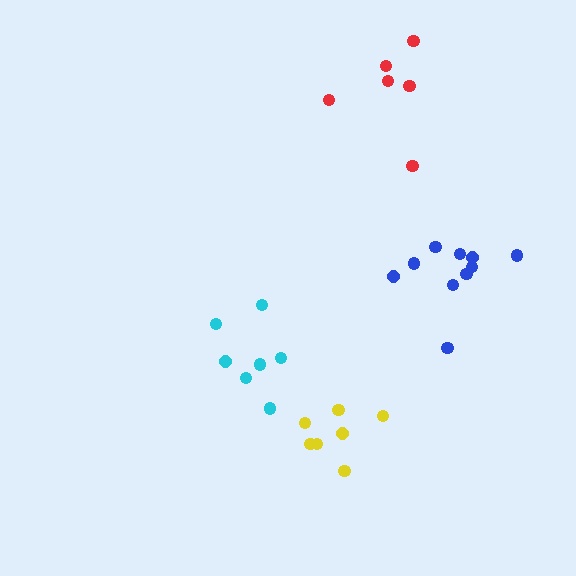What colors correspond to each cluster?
The clusters are colored: blue, yellow, red, cyan.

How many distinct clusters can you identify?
There are 4 distinct clusters.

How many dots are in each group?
Group 1: 10 dots, Group 2: 7 dots, Group 3: 6 dots, Group 4: 7 dots (30 total).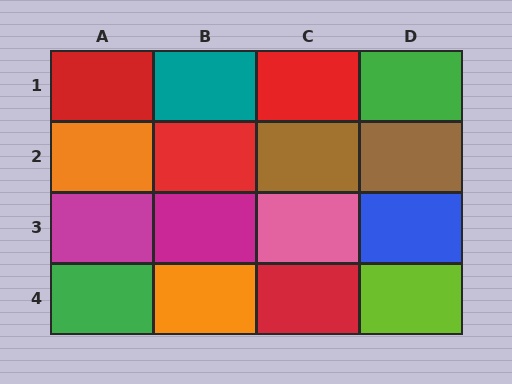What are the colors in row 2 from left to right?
Orange, red, brown, brown.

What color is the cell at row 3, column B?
Magenta.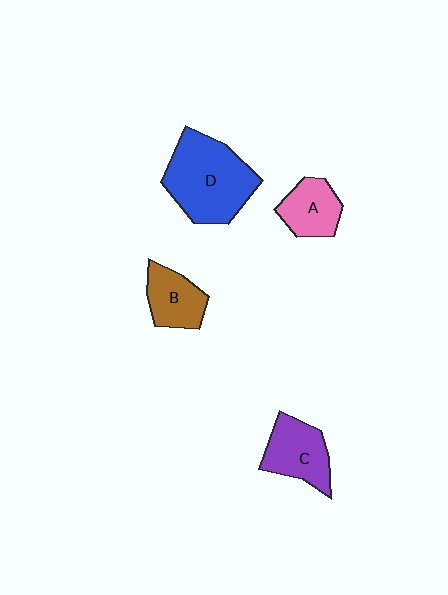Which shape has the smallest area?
Shape A (pink).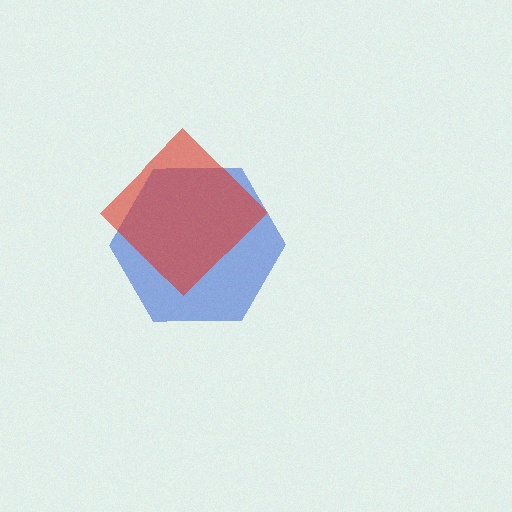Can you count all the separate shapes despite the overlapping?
Yes, there are 2 separate shapes.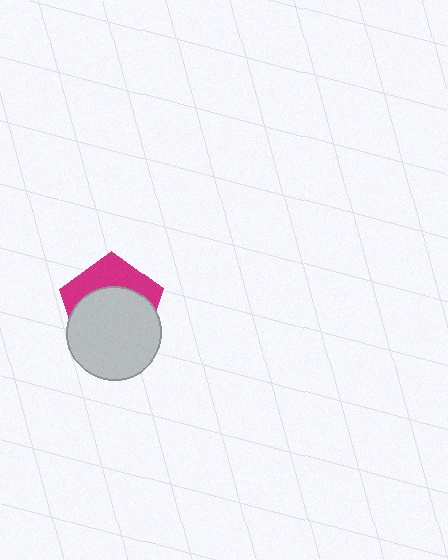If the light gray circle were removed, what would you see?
You would see the complete magenta pentagon.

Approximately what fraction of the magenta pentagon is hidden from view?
Roughly 63% of the magenta pentagon is hidden behind the light gray circle.